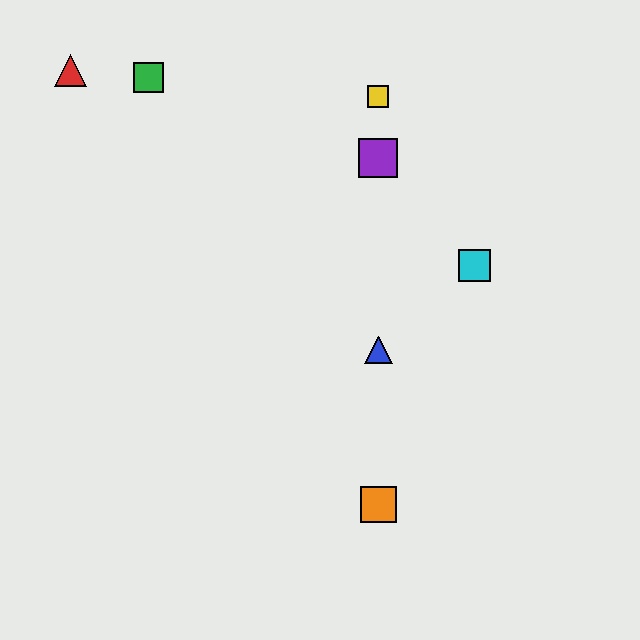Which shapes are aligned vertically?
The blue triangle, the yellow square, the purple square, the orange square are aligned vertically.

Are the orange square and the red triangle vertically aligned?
No, the orange square is at x≈378 and the red triangle is at x≈70.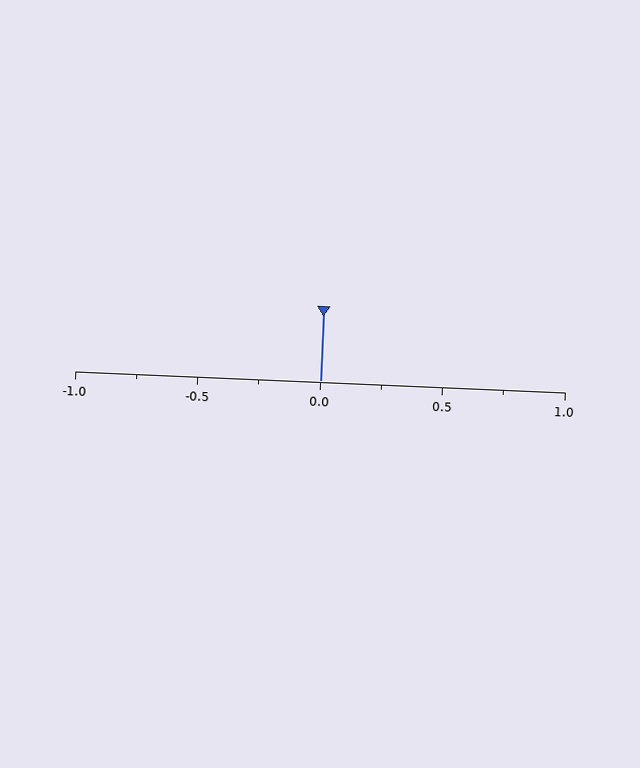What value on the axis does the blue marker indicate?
The marker indicates approximately 0.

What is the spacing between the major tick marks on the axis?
The major ticks are spaced 0.5 apart.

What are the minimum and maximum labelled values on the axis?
The axis runs from -1.0 to 1.0.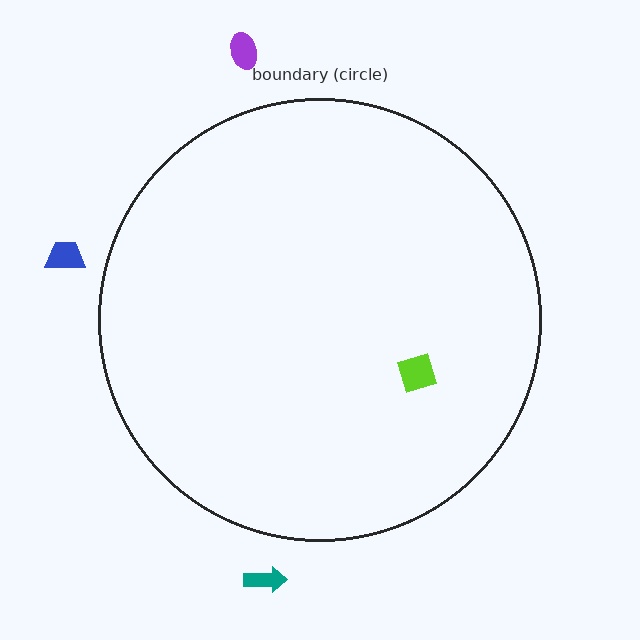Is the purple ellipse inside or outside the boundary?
Outside.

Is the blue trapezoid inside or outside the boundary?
Outside.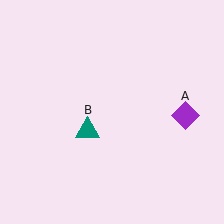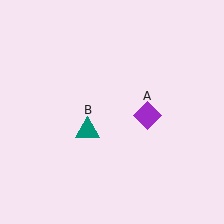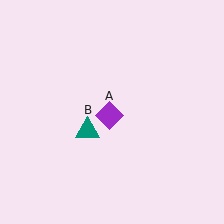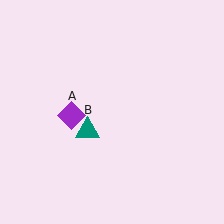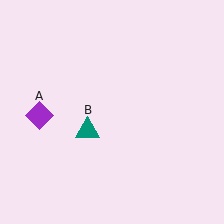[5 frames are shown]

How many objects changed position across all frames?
1 object changed position: purple diamond (object A).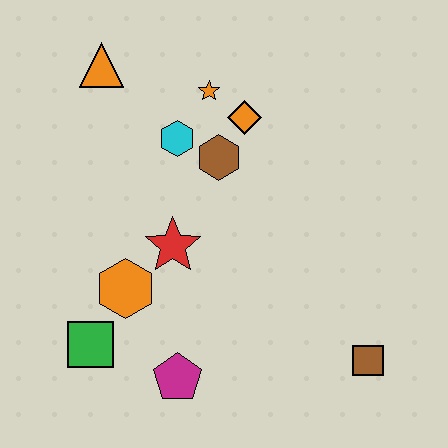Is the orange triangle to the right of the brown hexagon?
No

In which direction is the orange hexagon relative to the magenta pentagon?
The orange hexagon is above the magenta pentagon.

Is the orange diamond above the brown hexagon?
Yes